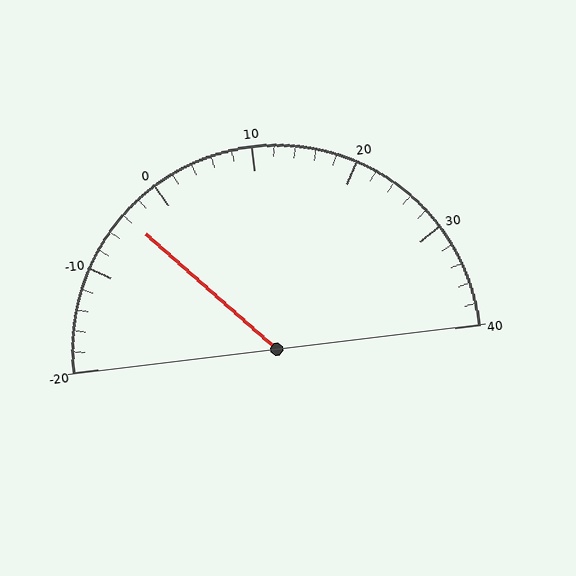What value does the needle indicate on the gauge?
The needle indicates approximately -4.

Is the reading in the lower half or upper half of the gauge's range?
The reading is in the lower half of the range (-20 to 40).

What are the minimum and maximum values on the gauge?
The gauge ranges from -20 to 40.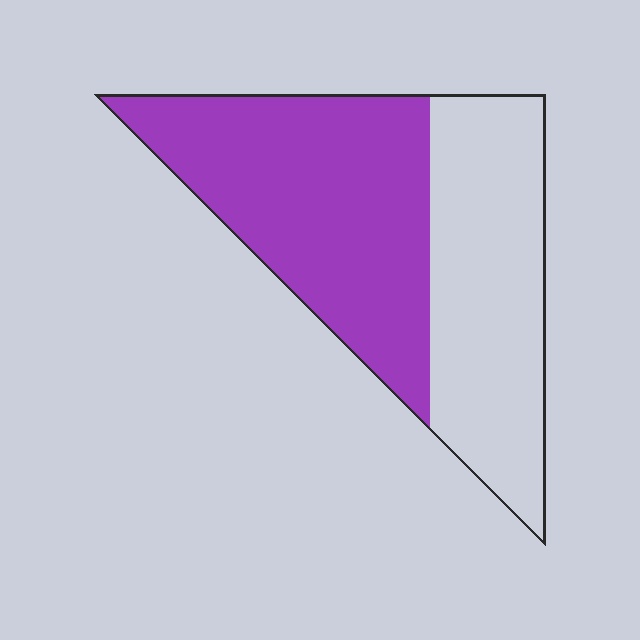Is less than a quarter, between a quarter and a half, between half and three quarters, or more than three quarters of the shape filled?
Between half and three quarters.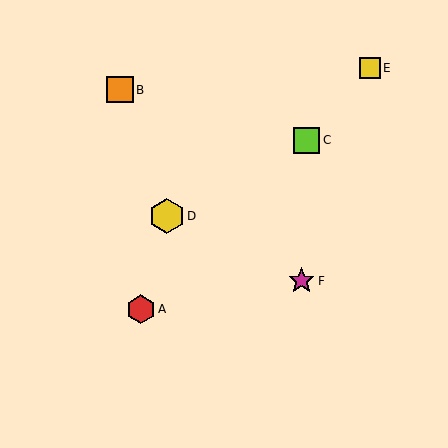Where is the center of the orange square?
The center of the orange square is at (120, 90).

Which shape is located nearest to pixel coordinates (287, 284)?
The magenta star (labeled F) at (302, 281) is nearest to that location.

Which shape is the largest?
The yellow hexagon (labeled D) is the largest.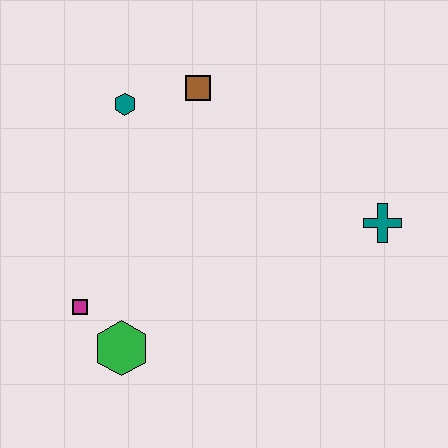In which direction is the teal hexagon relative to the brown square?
The teal hexagon is to the left of the brown square.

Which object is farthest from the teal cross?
The magenta square is farthest from the teal cross.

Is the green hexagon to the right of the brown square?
No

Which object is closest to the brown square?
The teal hexagon is closest to the brown square.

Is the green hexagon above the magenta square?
No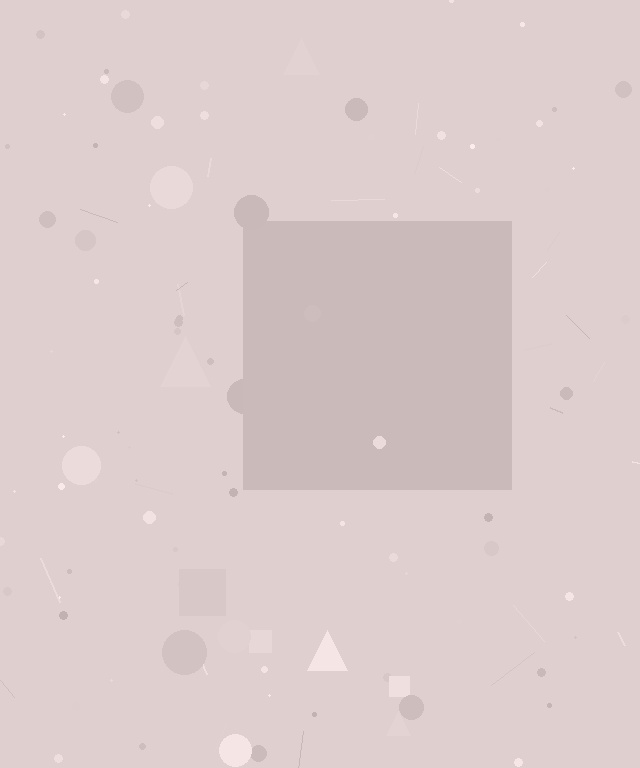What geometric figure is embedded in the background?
A square is embedded in the background.